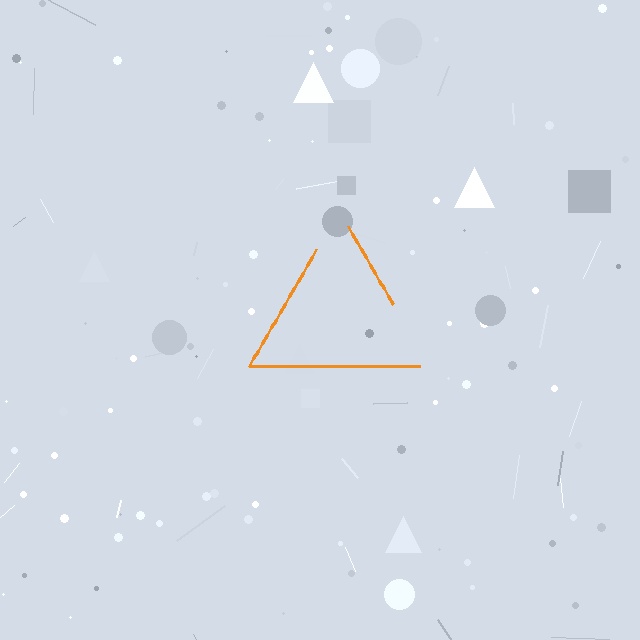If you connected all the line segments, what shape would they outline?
They would outline a triangle.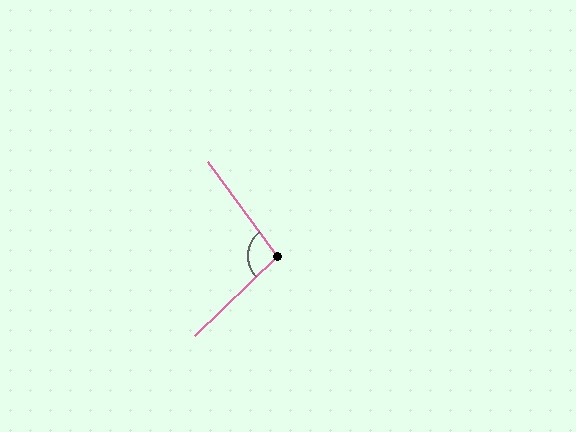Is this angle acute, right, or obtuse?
It is obtuse.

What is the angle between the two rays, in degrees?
Approximately 97 degrees.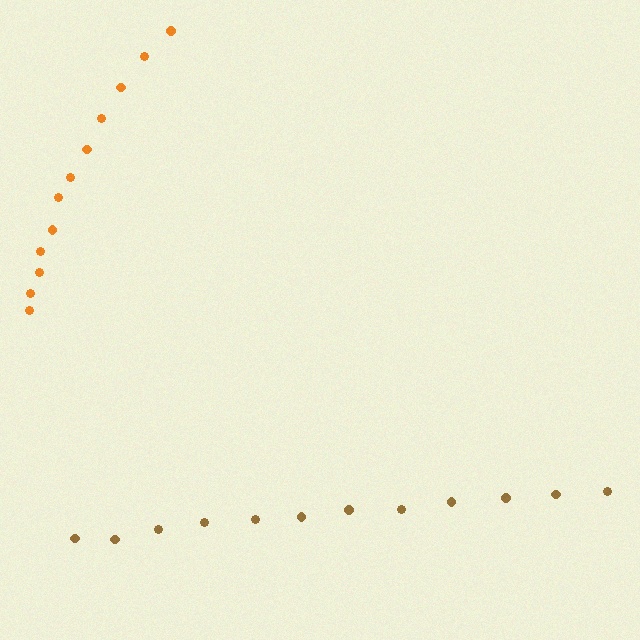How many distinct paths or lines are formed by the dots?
There are 2 distinct paths.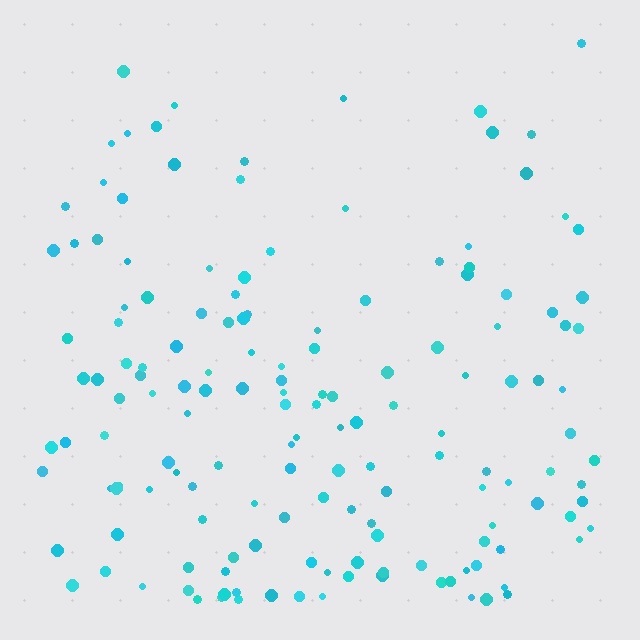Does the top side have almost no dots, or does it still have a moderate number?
Still a moderate number, just noticeably fewer than the bottom.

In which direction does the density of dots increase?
From top to bottom, with the bottom side densest.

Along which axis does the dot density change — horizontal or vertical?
Vertical.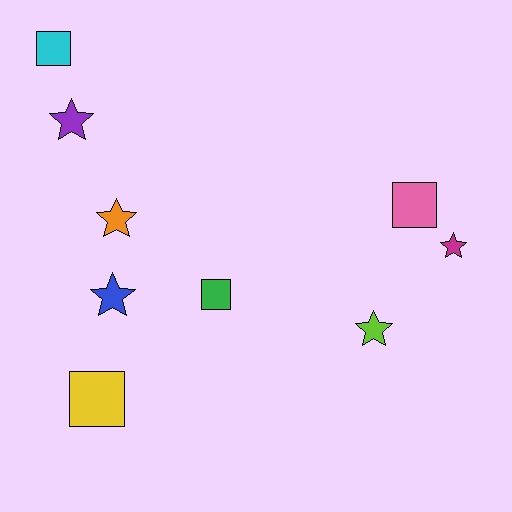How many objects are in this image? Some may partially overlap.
There are 9 objects.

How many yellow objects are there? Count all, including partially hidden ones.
There is 1 yellow object.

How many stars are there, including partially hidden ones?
There are 5 stars.